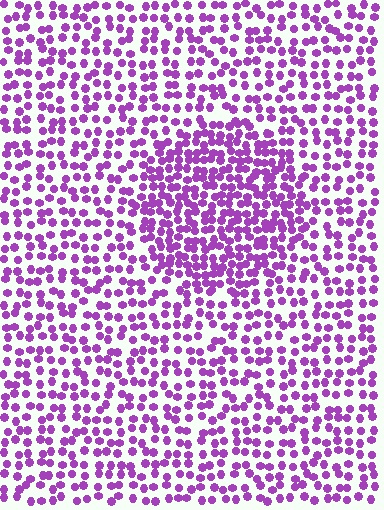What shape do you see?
I see a circle.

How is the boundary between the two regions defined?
The boundary is defined by a change in element density (approximately 1.7x ratio). All elements are the same color, size, and shape.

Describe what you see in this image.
The image contains small purple elements arranged at two different densities. A circle-shaped region is visible where the elements are more densely packed than the surrounding area.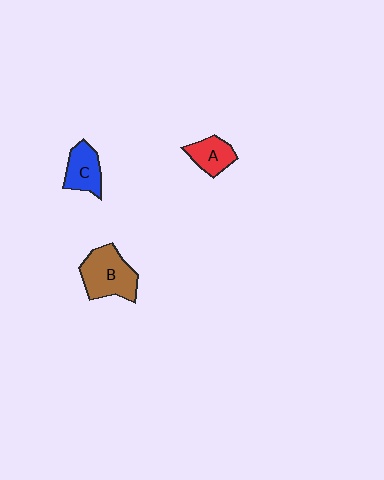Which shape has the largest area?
Shape B (brown).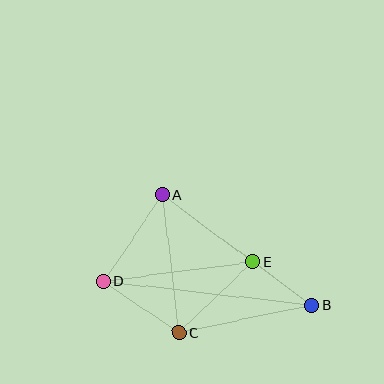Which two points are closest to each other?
Points B and E are closest to each other.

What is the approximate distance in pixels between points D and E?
The distance between D and E is approximately 150 pixels.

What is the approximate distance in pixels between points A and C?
The distance between A and C is approximately 139 pixels.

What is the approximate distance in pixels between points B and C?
The distance between B and C is approximately 136 pixels.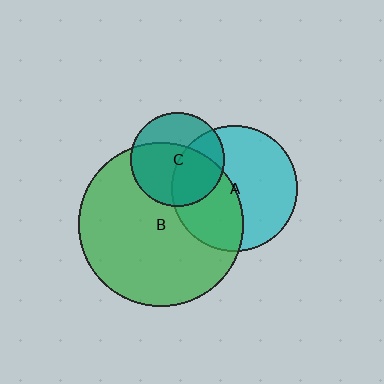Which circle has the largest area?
Circle B (green).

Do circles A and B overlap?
Yes.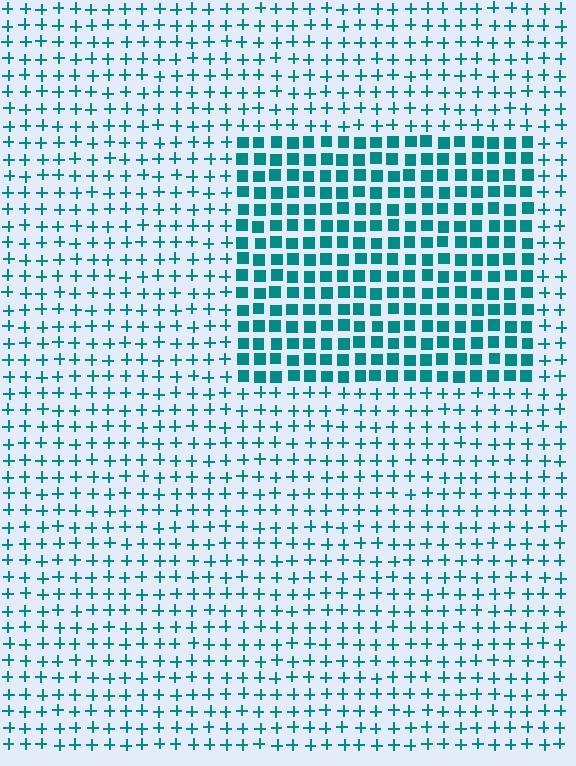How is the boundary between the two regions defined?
The boundary is defined by a change in element shape: squares inside vs. plus signs outside. All elements share the same color and spacing.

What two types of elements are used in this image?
The image uses squares inside the rectangle region and plus signs outside it.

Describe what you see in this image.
The image is filled with small teal elements arranged in a uniform grid. A rectangle-shaped region contains squares, while the surrounding area contains plus signs. The boundary is defined purely by the change in element shape.